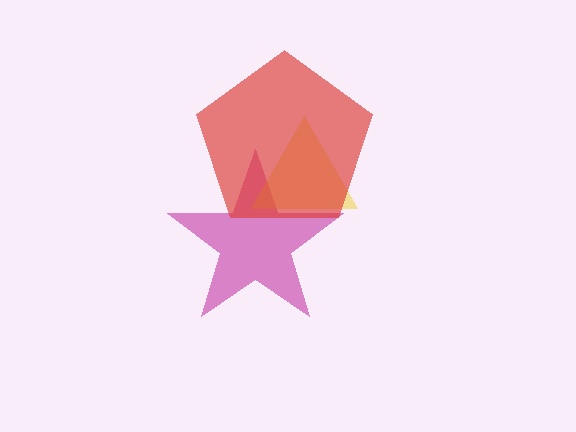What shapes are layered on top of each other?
The layered shapes are: a magenta star, a yellow triangle, a red pentagon.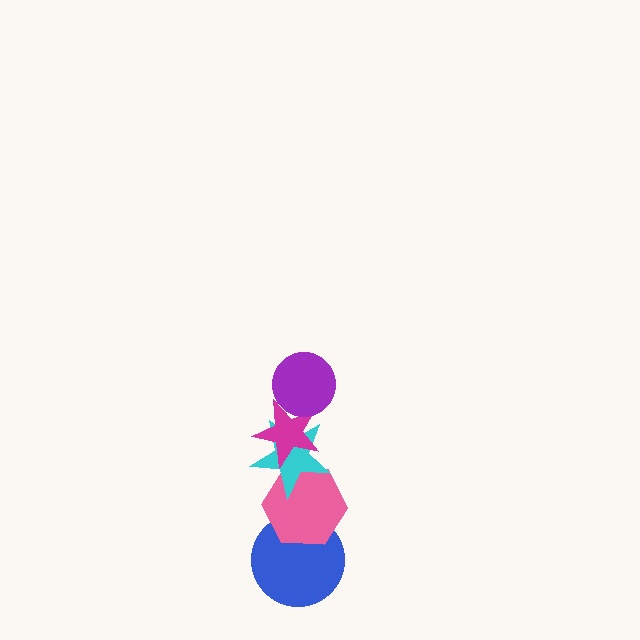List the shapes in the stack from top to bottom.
From top to bottom: the purple circle, the magenta star, the cyan star, the pink hexagon, the blue circle.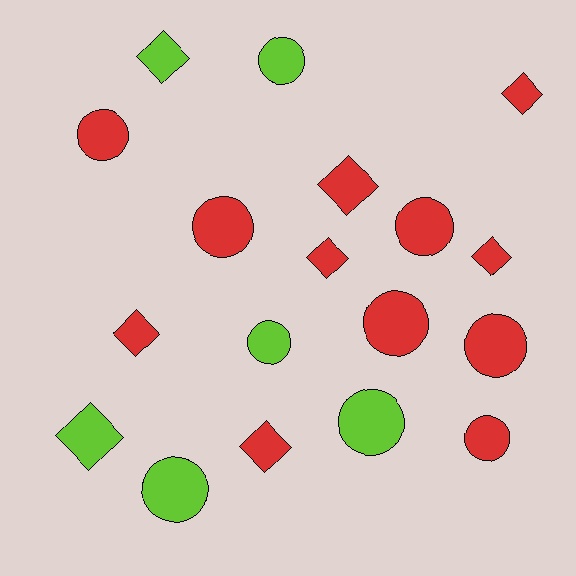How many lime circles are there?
There are 4 lime circles.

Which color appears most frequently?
Red, with 12 objects.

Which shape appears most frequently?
Circle, with 10 objects.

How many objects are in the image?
There are 18 objects.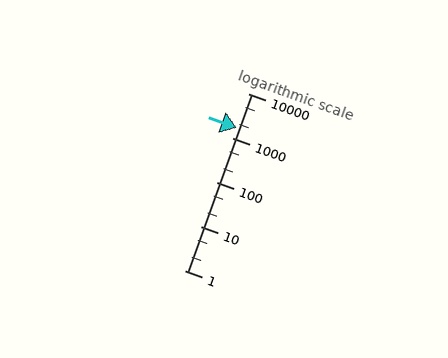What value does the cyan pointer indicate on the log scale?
The pointer indicates approximately 1700.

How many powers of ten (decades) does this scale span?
The scale spans 4 decades, from 1 to 10000.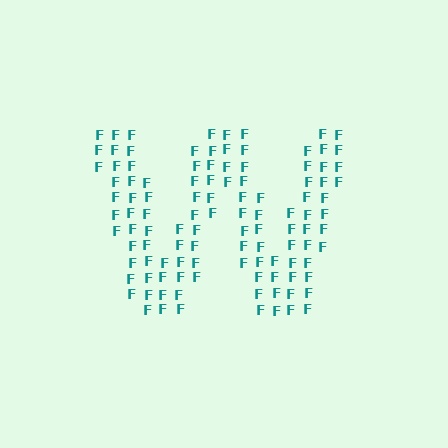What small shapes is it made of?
It is made of small letter F's.